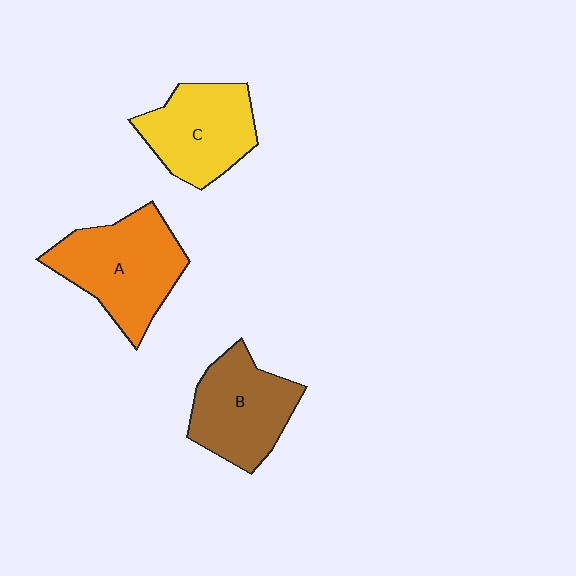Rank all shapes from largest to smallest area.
From largest to smallest: A (orange), B (brown), C (yellow).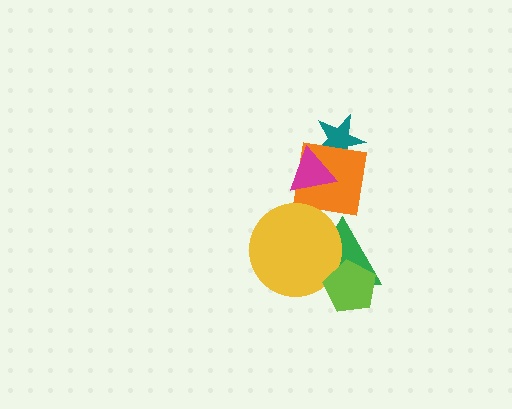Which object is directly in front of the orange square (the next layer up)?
The yellow circle is directly in front of the orange square.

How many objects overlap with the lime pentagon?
2 objects overlap with the lime pentagon.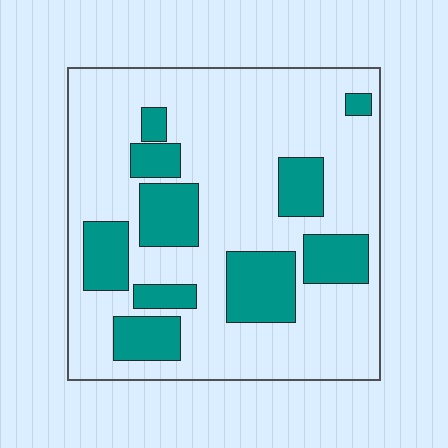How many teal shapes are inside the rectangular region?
10.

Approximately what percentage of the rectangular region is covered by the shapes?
Approximately 25%.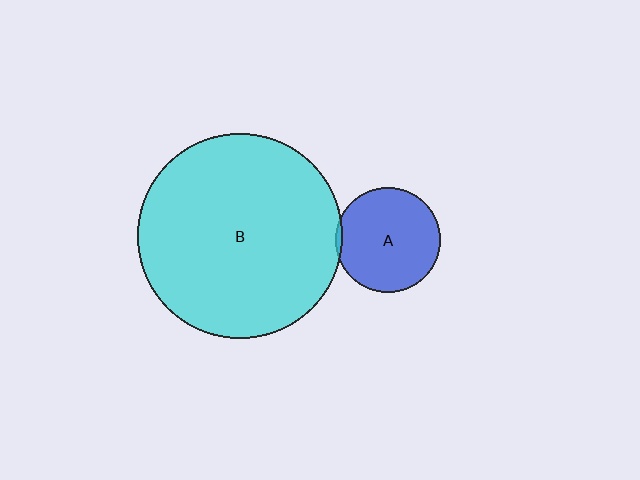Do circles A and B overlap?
Yes.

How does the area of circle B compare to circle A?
Approximately 3.8 times.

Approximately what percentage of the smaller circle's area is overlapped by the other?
Approximately 5%.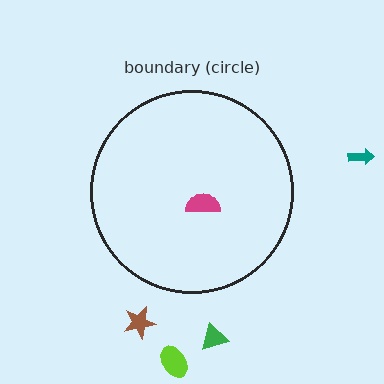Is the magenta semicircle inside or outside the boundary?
Inside.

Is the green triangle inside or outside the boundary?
Outside.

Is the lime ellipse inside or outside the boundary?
Outside.